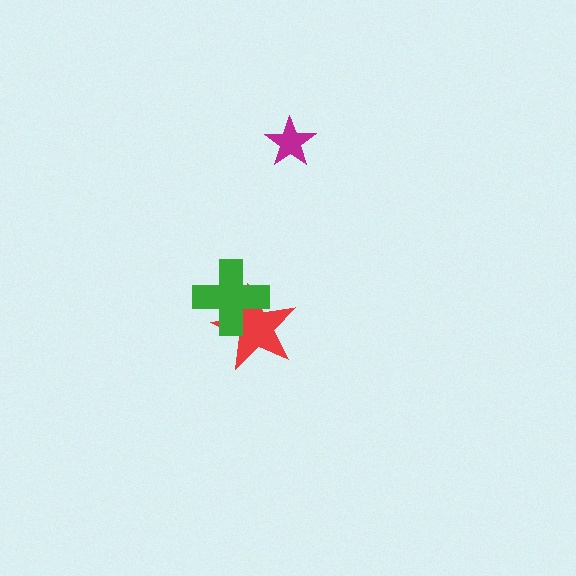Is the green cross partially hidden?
No, no other shape covers it.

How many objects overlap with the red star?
1 object overlaps with the red star.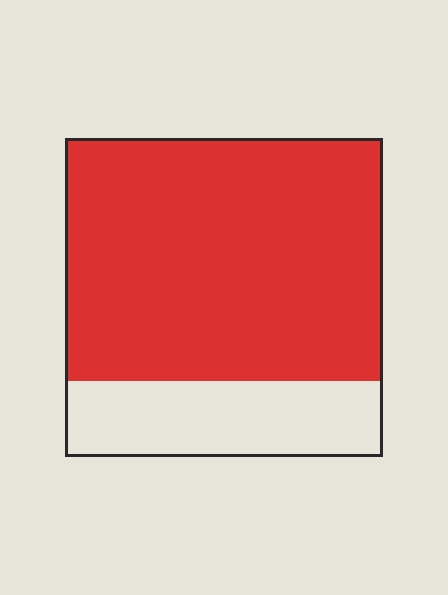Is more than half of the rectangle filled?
Yes.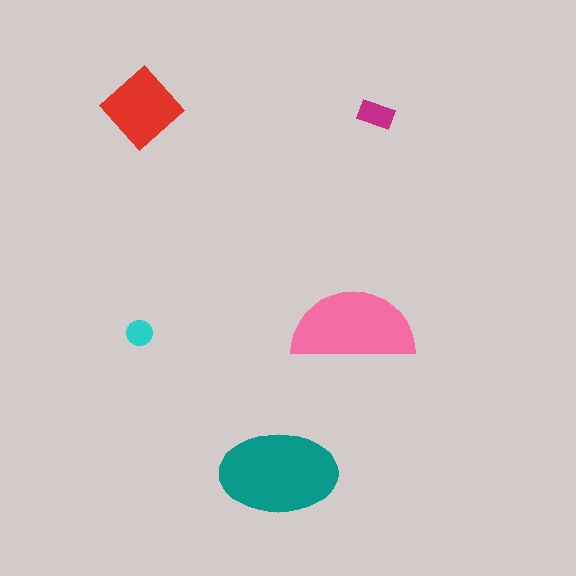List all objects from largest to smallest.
The teal ellipse, the pink semicircle, the red diamond, the magenta rectangle, the cyan circle.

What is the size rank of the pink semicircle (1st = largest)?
2nd.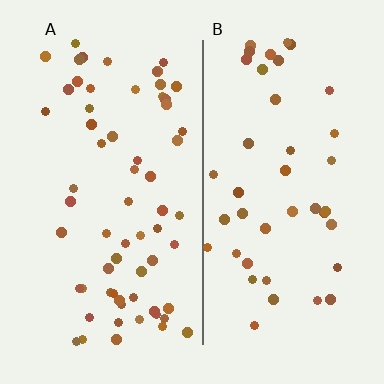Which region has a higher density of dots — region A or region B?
A (the left).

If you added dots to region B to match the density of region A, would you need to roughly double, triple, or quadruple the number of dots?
Approximately double.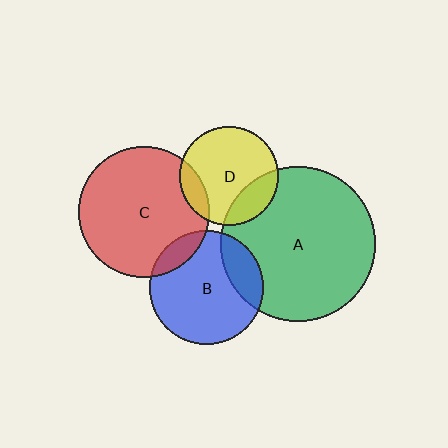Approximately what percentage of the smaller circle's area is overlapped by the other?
Approximately 20%.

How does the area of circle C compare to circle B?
Approximately 1.3 times.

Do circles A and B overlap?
Yes.